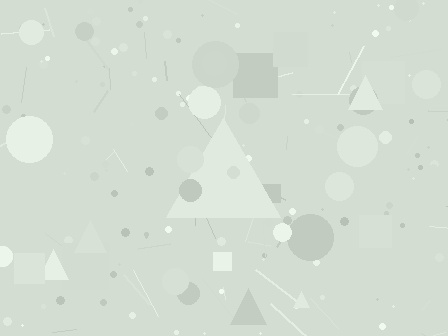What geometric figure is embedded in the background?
A triangle is embedded in the background.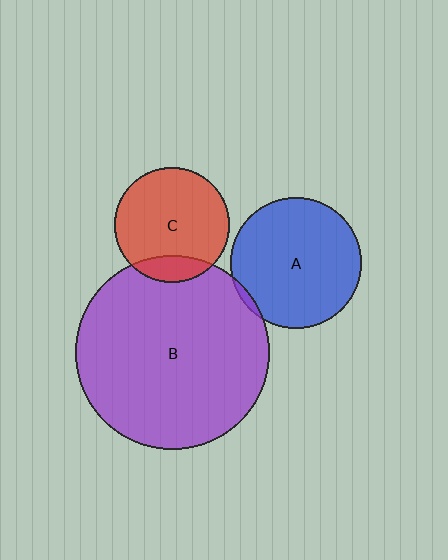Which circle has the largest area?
Circle B (purple).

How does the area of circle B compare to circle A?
Approximately 2.2 times.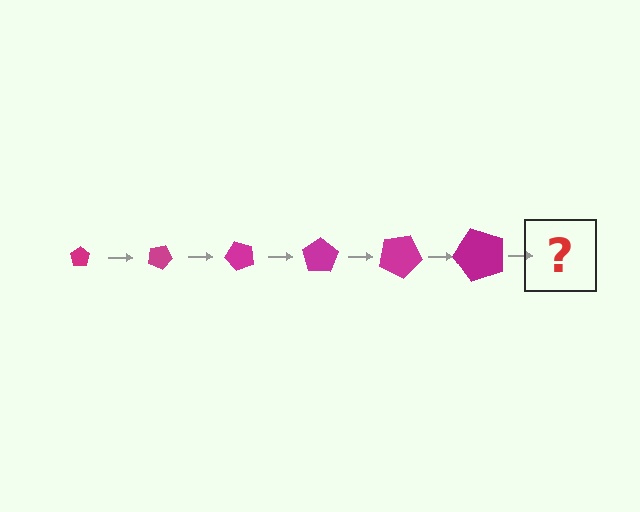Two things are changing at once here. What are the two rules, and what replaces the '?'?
The two rules are that the pentagon grows larger each step and it rotates 25 degrees each step. The '?' should be a pentagon, larger than the previous one and rotated 150 degrees from the start.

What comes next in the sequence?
The next element should be a pentagon, larger than the previous one and rotated 150 degrees from the start.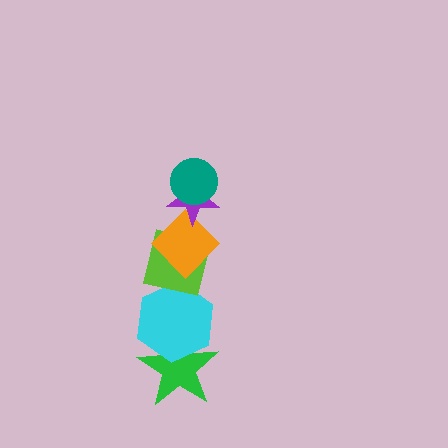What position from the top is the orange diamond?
The orange diamond is 3rd from the top.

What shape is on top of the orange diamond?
The purple star is on top of the orange diamond.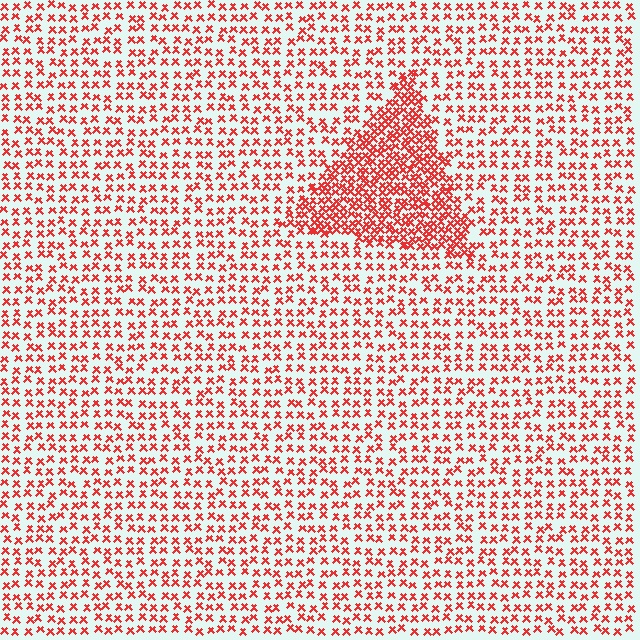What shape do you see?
I see a triangle.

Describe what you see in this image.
The image contains small red elements arranged at two different densities. A triangle-shaped region is visible where the elements are more densely packed than the surrounding area.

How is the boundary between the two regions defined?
The boundary is defined by a change in element density (approximately 2.3x ratio). All elements are the same color, size, and shape.